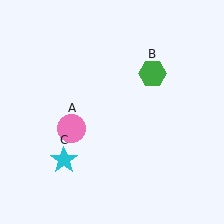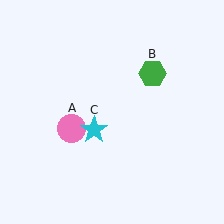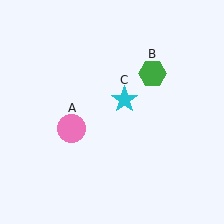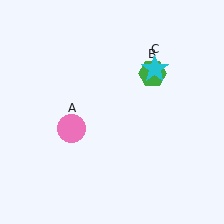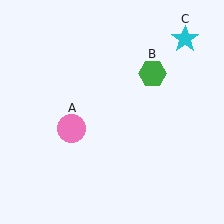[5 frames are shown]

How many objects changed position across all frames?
1 object changed position: cyan star (object C).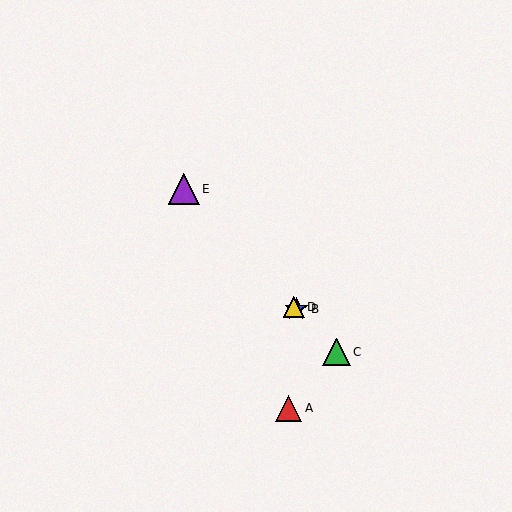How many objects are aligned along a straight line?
4 objects (B, C, D, E) are aligned along a straight line.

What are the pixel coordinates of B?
Object B is at (296, 309).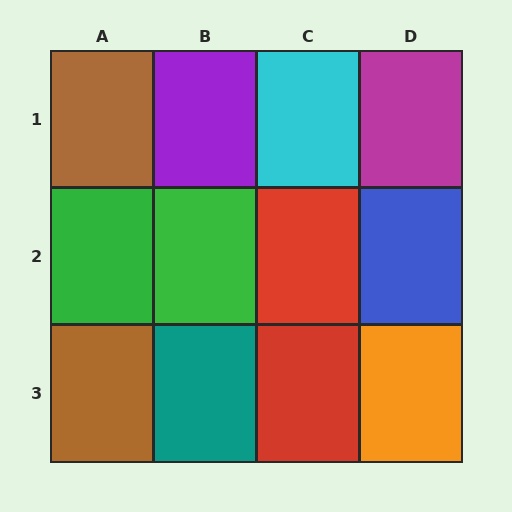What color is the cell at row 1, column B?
Purple.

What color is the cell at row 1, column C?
Cyan.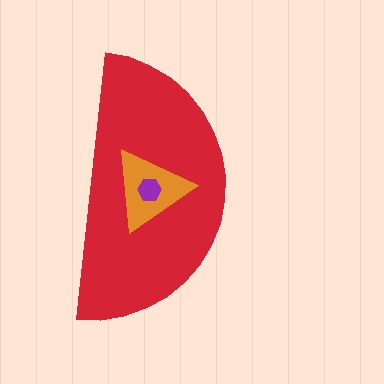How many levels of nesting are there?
3.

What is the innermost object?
The purple hexagon.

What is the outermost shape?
The red semicircle.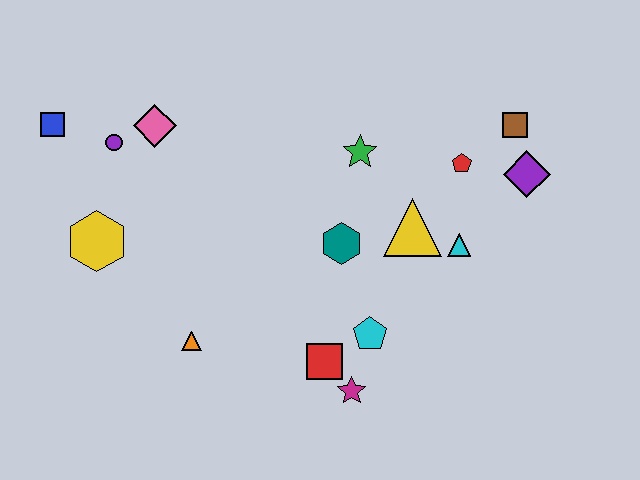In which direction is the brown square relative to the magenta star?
The brown square is above the magenta star.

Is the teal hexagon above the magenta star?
Yes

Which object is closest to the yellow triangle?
The cyan triangle is closest to the yellow triangle.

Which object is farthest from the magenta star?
The blue square is farthest from the magenta star.